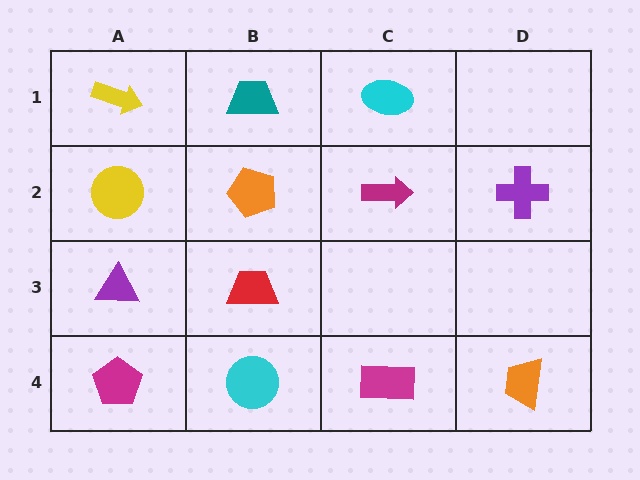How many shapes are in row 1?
3 shapes.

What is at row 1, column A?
A yellow arrow.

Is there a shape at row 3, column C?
No, that cell is empty.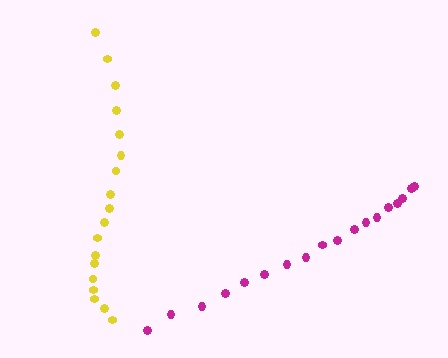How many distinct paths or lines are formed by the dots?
There are 2 distinct paths.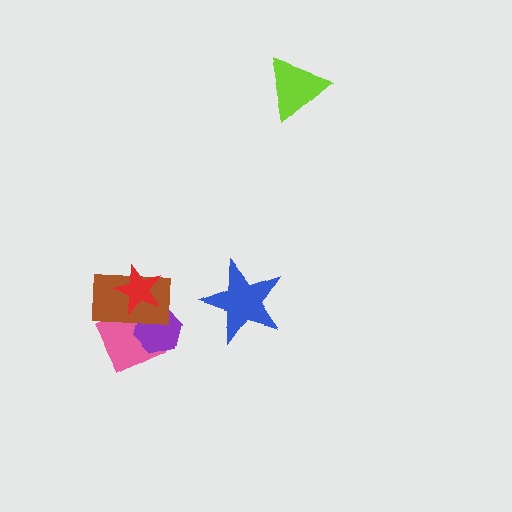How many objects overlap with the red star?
3 objects overlap with the red star.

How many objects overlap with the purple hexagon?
3 objects overlap with the purple hexagon.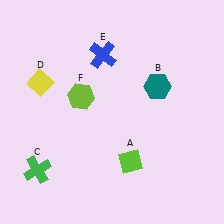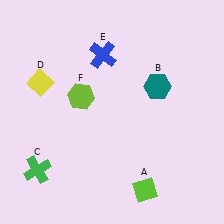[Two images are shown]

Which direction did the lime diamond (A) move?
The lime diamond (A) moved down.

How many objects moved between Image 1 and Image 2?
1 object moved between the two images.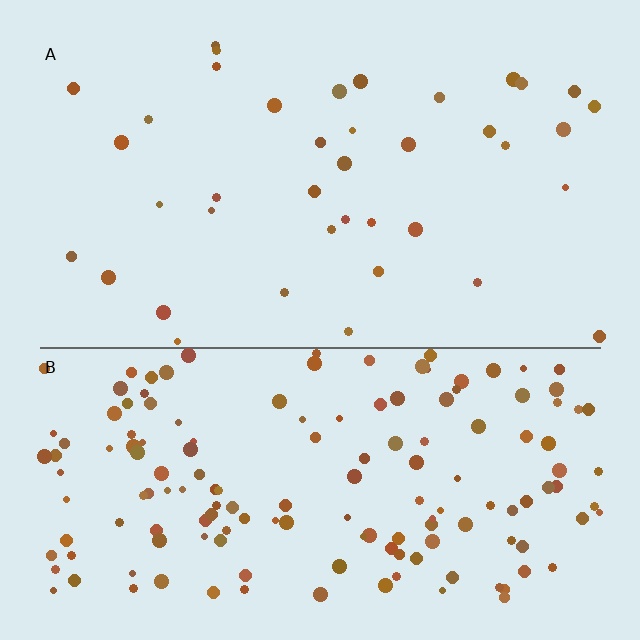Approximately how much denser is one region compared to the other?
Approximately 4.0× — region B over region A.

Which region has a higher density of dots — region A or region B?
B (the bottom).